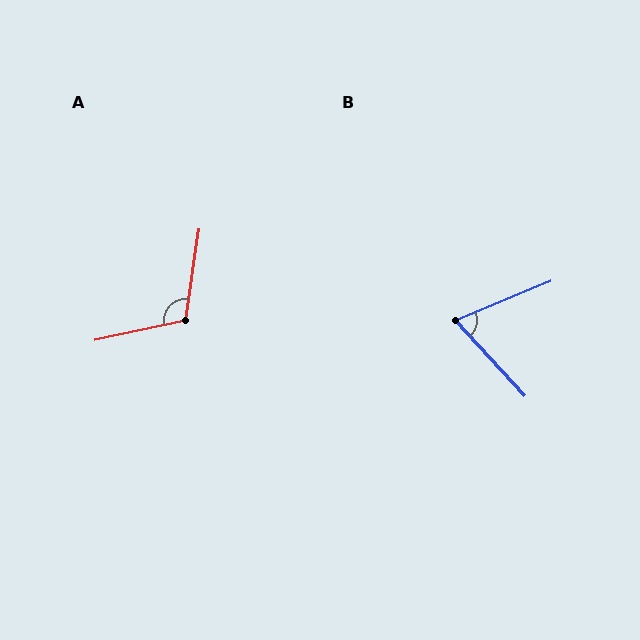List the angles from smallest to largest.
B (70°), A (110°).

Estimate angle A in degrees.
Approximately 110 degrees.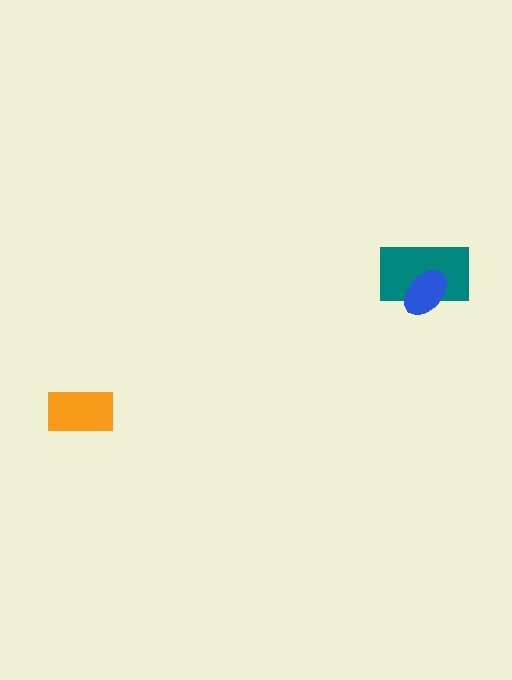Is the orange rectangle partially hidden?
No, no other shape covers it.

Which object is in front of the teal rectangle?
The blue ellipse is in front of the teal rectangle.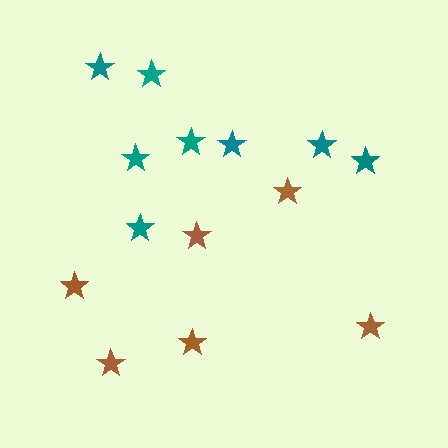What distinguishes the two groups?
There are 2 groups: one group of teal stars (8) and one group of brown stars (6).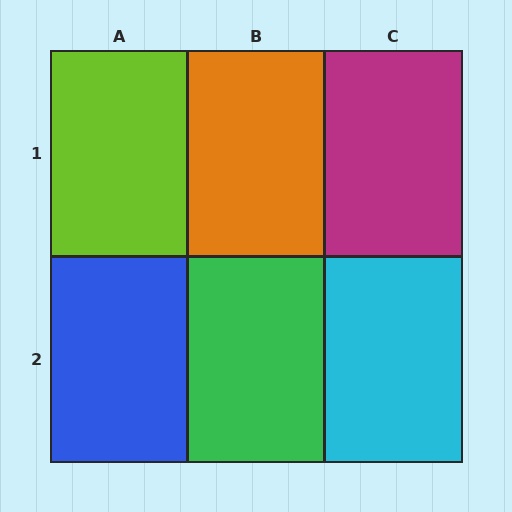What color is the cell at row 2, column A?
Blue.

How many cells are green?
1 cell is green.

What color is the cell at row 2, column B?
Green.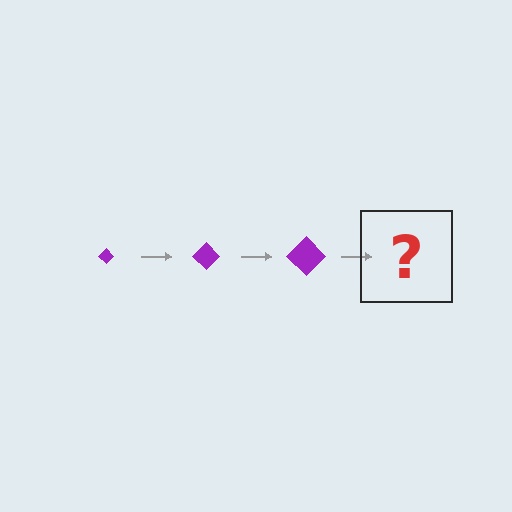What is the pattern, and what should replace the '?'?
The pattern is that the diamond gets progressively larger each step. The '?' should be a purple diamond, larger than the previous one.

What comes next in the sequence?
The next element should be a purple diamond, larger than the previous one.